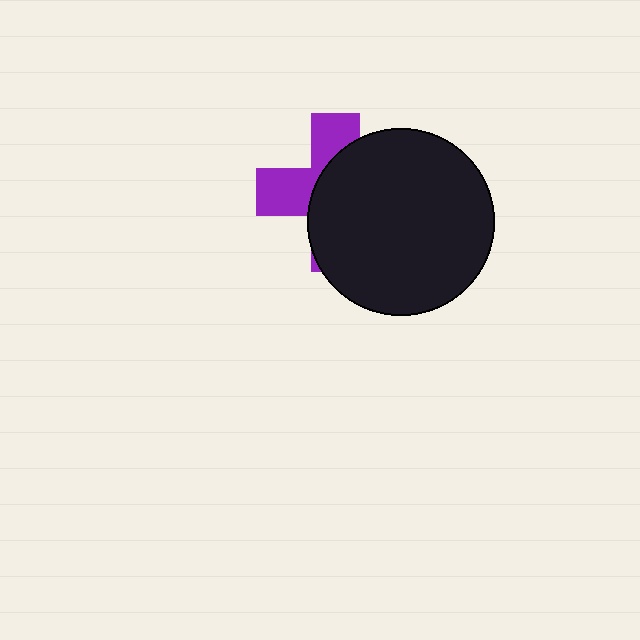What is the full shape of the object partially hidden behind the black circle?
The partially hidden object is a purple cross.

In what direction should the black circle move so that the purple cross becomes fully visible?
The black circle should move right. That is the shortest direction to clear the overlap and leave the purple cross fully visible.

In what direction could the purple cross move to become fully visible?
The purple cross could move left. That would shift it out from behind the black circle entirely.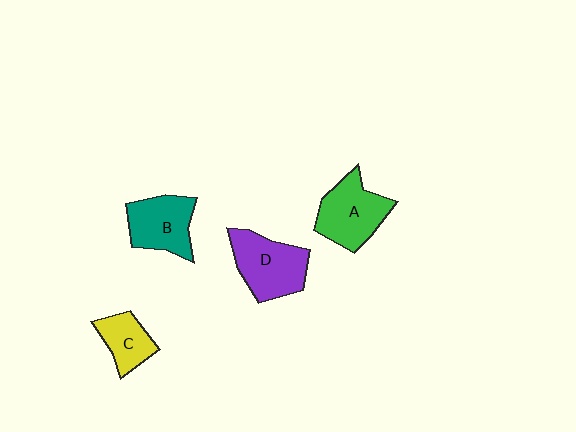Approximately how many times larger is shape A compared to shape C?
Approximately 1.6 times.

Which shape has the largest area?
Shape D (purple).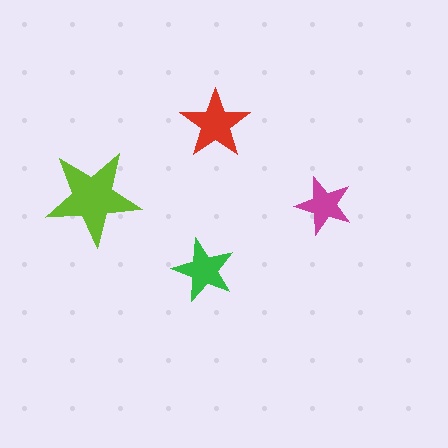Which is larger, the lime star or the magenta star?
The lime one.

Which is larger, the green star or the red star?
The red one.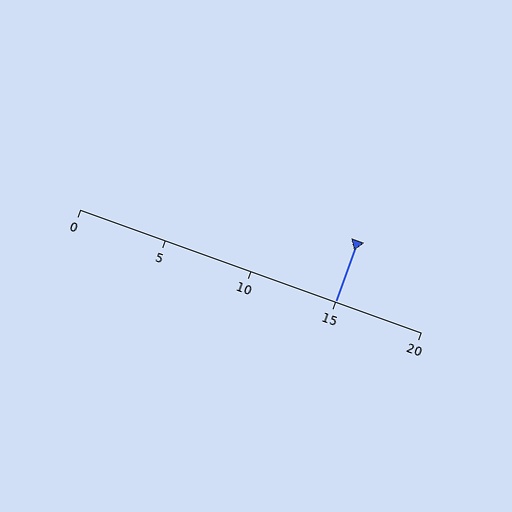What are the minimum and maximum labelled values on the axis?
The axis runs from 0 to 20.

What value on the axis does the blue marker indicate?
The marker indicates approximately 15.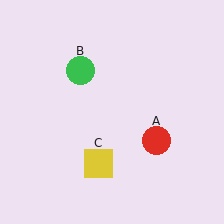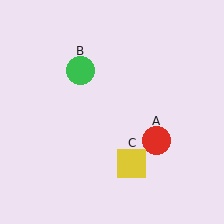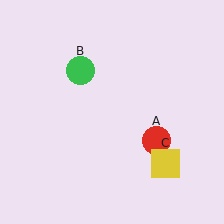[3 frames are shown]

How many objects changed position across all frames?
1 object changed position: yellow square (object C).